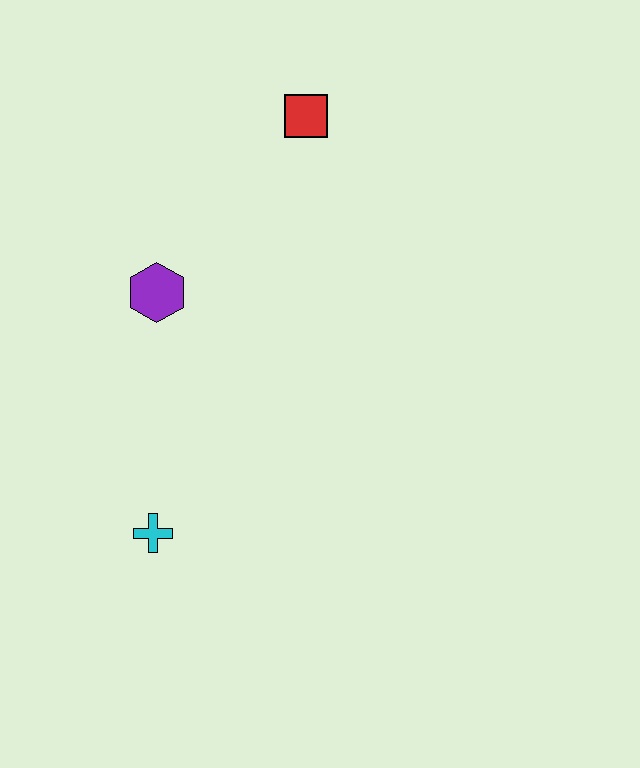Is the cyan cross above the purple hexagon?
No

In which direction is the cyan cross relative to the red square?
The cyan cross is below the red square.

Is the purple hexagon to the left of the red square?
Yes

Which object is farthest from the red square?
The cyan cross is farthest from the red square.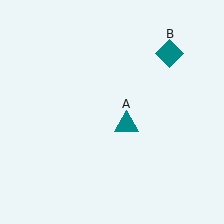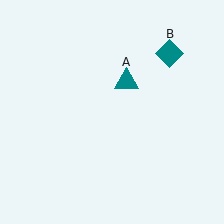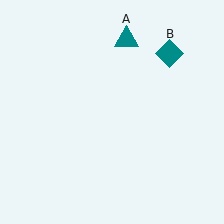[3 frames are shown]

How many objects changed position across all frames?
1 object changed position: teal triangle (object A).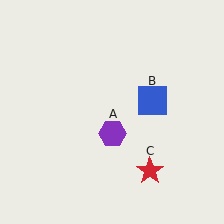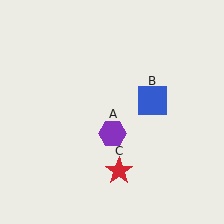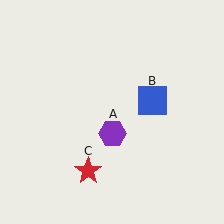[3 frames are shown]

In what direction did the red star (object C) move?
The red star (object C) moved left.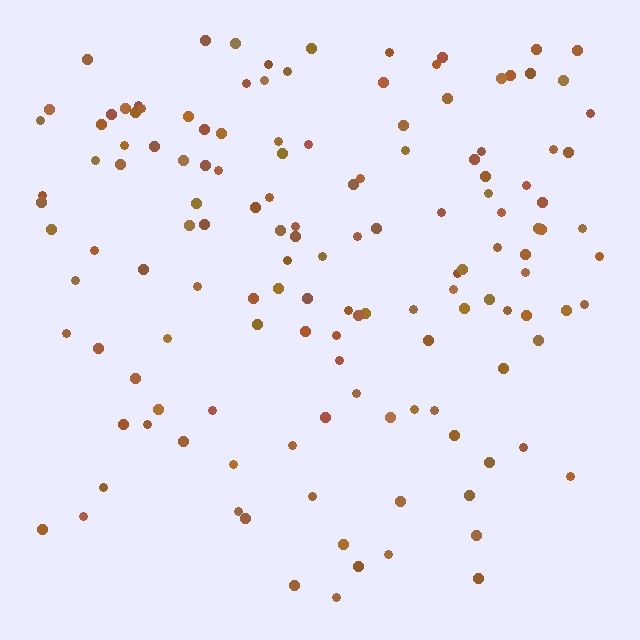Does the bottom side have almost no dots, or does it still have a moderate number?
Still a moderate number, just noticeably fewer than the top.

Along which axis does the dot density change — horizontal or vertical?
Vertical.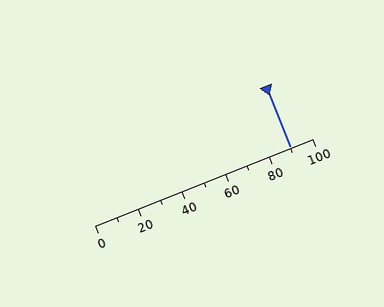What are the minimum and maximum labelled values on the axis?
The axis runs from 0 to 100.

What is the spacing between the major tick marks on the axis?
The major ticks are spaced 20 apart.